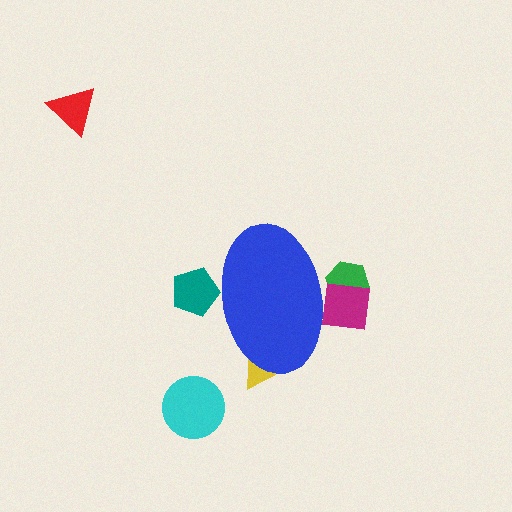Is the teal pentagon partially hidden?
Yes, the teal pentagon is partially hidden behind the blue ellipse.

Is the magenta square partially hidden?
Yes, the magenta square is partially hidden behind the blue ellipse.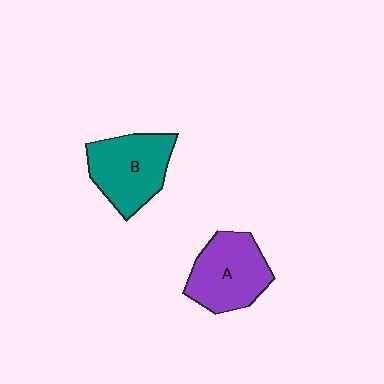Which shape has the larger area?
Shape B (teal).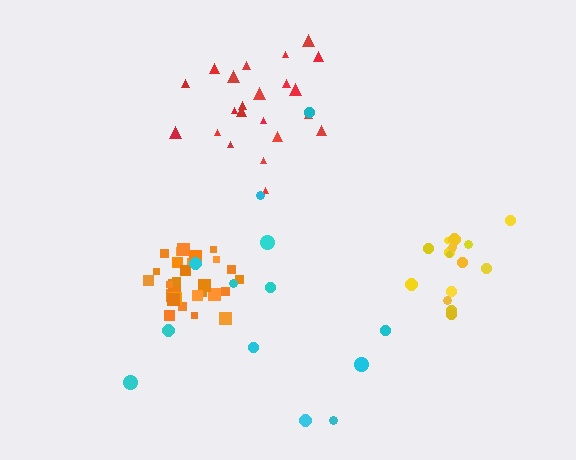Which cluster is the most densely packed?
Orange.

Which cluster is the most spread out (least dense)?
Cyan.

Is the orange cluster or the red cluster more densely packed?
Orange.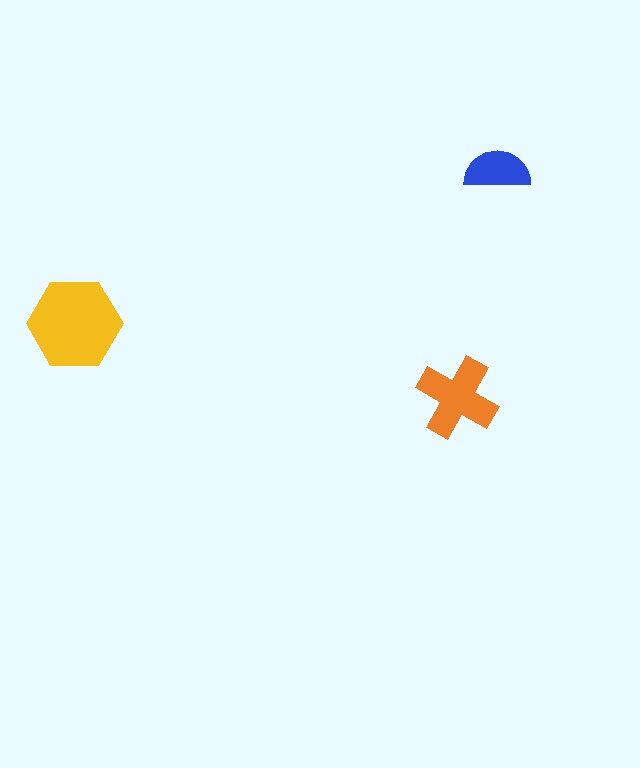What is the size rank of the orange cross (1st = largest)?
2nd.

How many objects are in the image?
There are 3 objects in the image.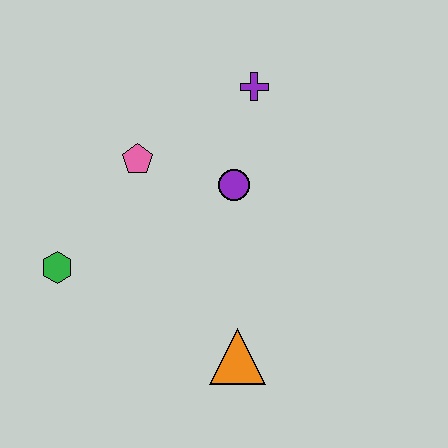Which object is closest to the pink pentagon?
The purple circle is closest to the pink pentagon.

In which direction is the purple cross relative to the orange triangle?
The purple cross is above the orange triangle.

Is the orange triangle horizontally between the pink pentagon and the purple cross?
Yes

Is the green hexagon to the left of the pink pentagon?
Yes